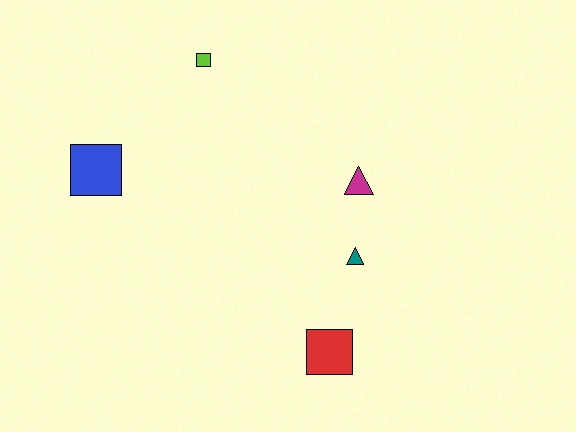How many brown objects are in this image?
There are no brown objects.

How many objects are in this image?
There are 5 objects.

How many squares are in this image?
There are 3 squares.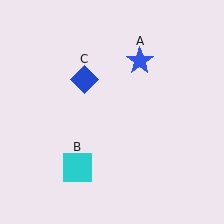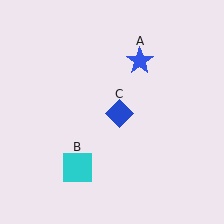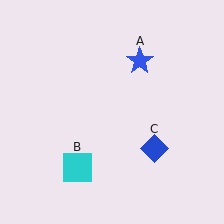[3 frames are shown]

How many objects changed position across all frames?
1 object changed position: blue diamond (object C).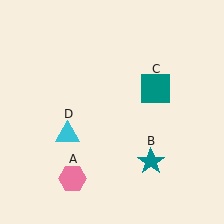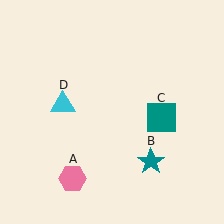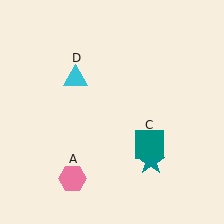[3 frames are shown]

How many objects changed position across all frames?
2 objects changed position: teal square (object C), cyan triangle (object D).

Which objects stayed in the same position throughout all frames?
Pink hexagon (object A) and teal star (object B) remained stationary.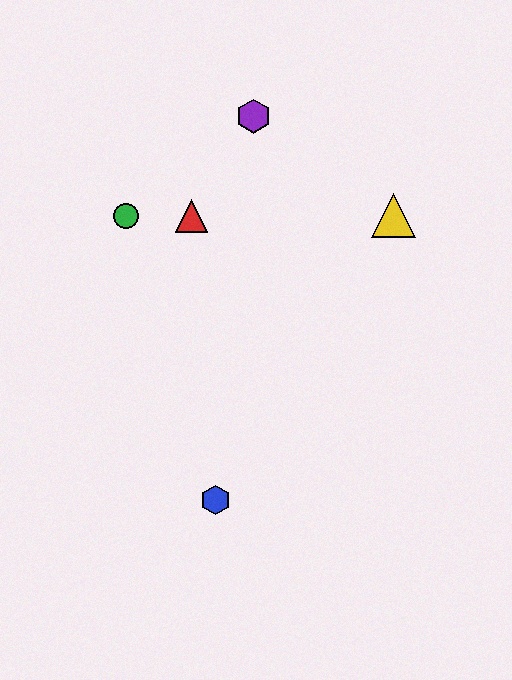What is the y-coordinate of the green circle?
The green circle is at y≈216.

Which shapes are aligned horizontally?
The red triangle, the green circle, the yellow triangle are aligned horizontally.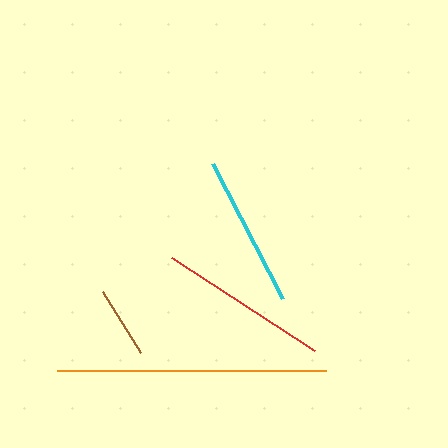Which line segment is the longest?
The orange line is the longest at approximately 269 pixels.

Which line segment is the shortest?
The brown line is the shortest at approximately 72 pixels.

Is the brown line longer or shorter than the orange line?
The orange line is longer than the brown line.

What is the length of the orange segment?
The orange segment is approximately 269 pixels long.